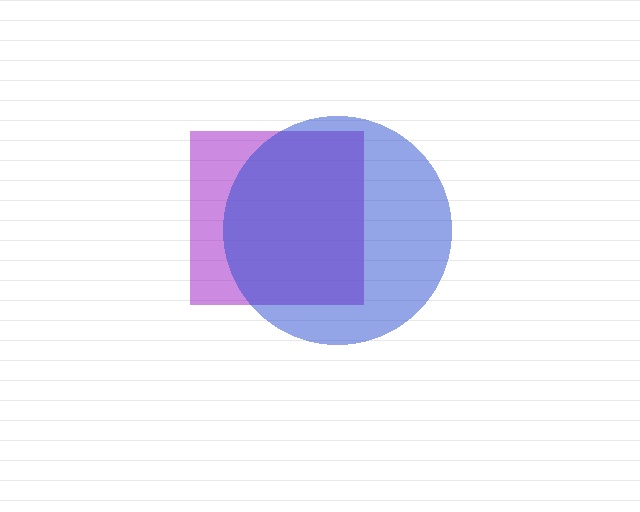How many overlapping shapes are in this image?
There are 2 overlapping shapes in the image.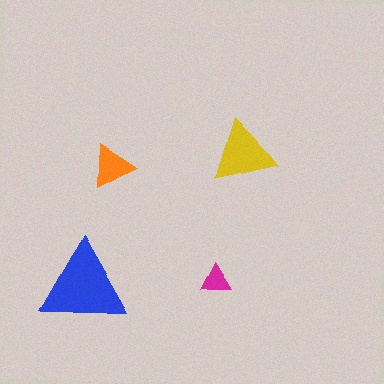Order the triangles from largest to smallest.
the blue one, the yellow one, the orange one, the magenta one.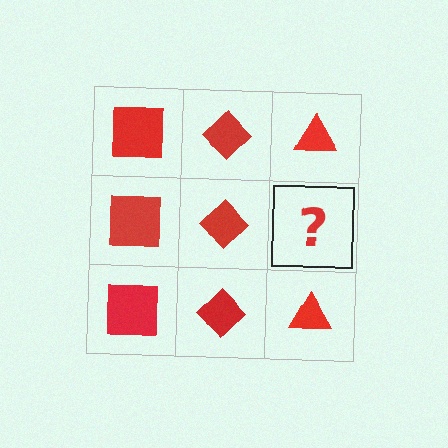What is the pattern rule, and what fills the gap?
The rule is that each column has a consistent shape. The gap should be filled with a red triangle.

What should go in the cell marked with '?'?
The missing cell should contain a red triangle.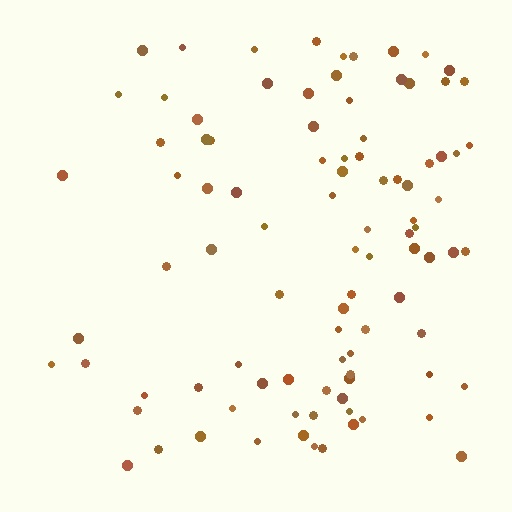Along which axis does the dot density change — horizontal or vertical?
Horizontal.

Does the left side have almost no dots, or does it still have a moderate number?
Still a moderate number, just noticeably fewer than the right.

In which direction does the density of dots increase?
From left to right, with the right side densest.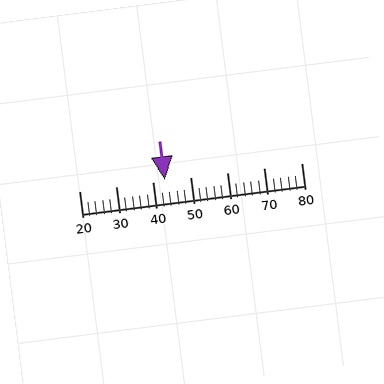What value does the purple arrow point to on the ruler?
The purple arrow points to approximately 43.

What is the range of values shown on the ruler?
The ruler shows values from 20 to 80.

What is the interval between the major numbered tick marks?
The major tick marks are spaced 10 units apart.